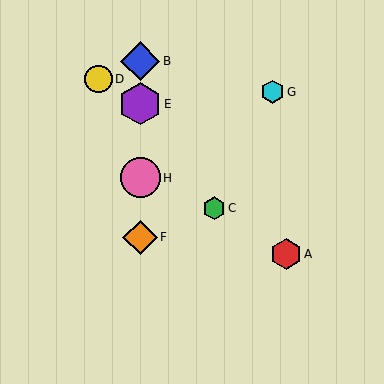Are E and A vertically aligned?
No, E is at x≈140 and A is at x≈286.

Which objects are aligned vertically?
Objects B, E, F, H are aligned vertically.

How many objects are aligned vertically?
4 objects (B, E, F, H) are aligned vertically.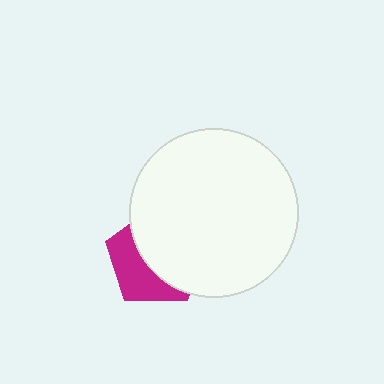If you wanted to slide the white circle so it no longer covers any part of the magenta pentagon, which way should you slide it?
Slide it right — that is the most direct way to separate the two shapes.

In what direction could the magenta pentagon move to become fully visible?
The magenta pentagon could move left. That would shift it out from behind the white circle entirely.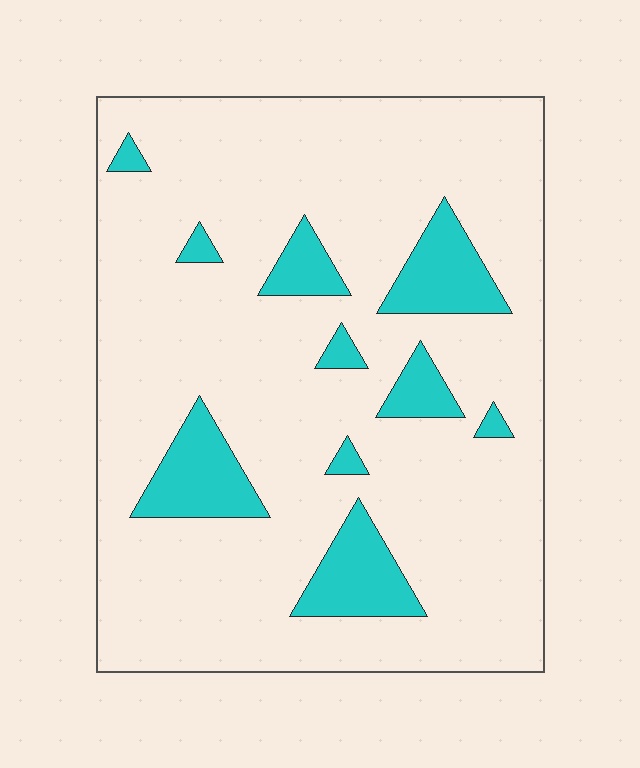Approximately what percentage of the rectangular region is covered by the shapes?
Approximately 15%.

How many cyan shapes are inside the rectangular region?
10.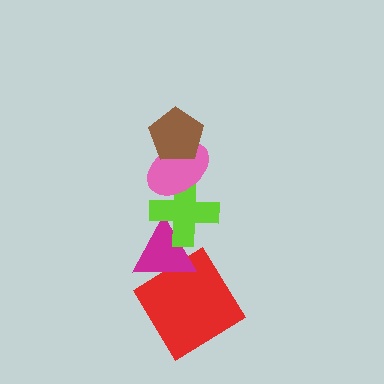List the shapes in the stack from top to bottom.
From top to bottom: the brown pentagon, the pink ellipse, the lime cross, the magenta triangle, the red diamond.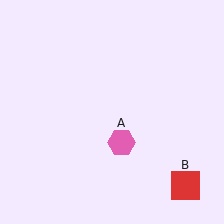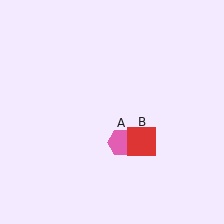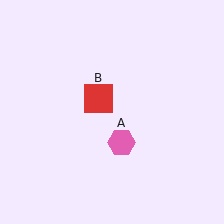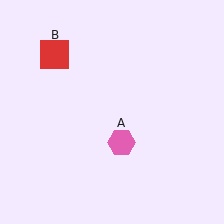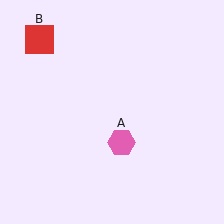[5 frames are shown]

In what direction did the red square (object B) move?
The red square (object B) moved up and to the left.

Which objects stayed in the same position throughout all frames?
Pink hexagon (object A) remained stationary.